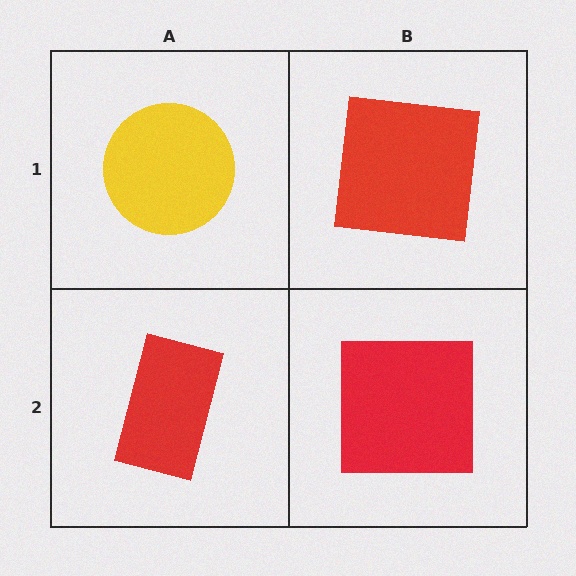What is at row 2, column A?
A red rectangle.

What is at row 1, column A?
A yellow circle.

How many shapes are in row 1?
2 shapes.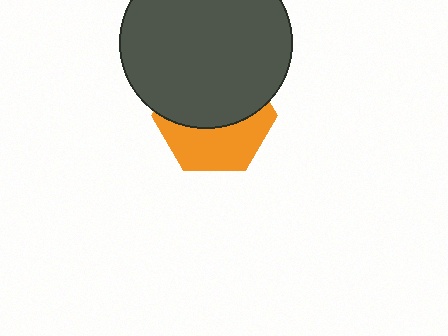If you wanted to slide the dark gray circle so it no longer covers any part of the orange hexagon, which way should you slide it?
Slide it up — that is the most direct way to separate the two shapes.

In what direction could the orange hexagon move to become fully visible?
The orange hexagon could move down. That would shift it out from behind the dark gray circle entirely.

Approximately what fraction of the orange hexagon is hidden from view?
Roughly 56% of the orange hexagon is hidden behind the dark gray circle.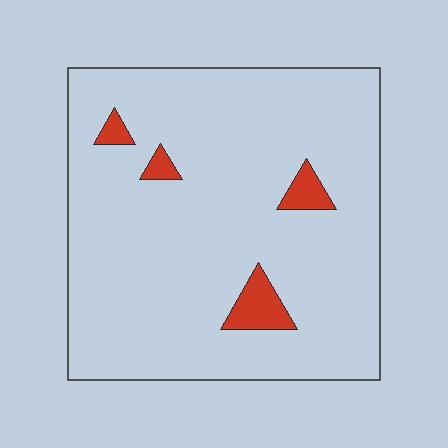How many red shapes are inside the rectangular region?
4.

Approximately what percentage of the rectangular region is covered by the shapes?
Approximately 5%.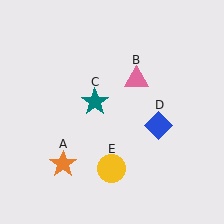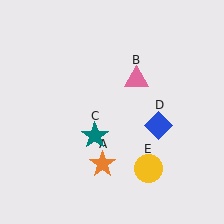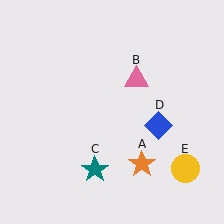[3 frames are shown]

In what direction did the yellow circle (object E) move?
The yellow circle (object E) moved right.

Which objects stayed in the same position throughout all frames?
Pink triangle (object B) and blue diamond (object D) remained stationary.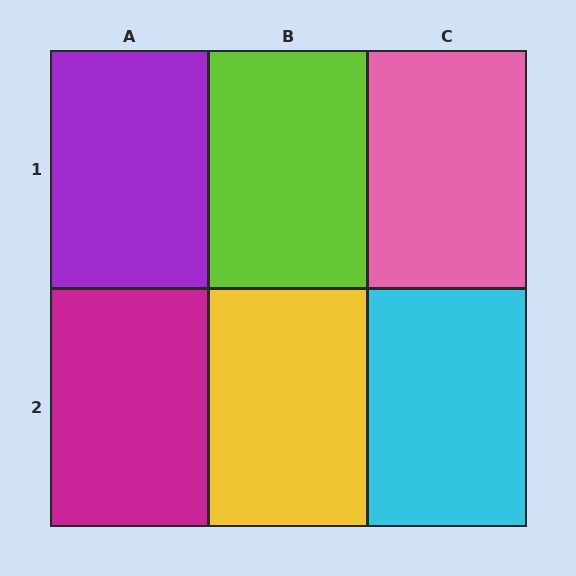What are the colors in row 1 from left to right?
Purple, lime, pink.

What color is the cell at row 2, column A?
Magenta.